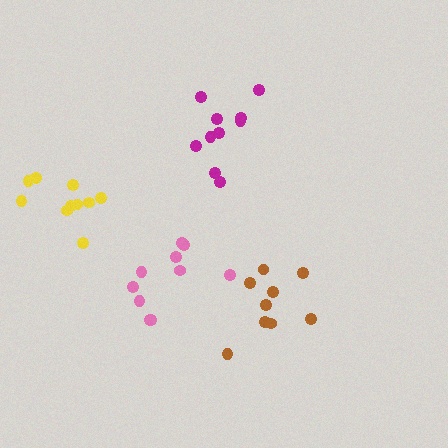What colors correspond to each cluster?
The clusters are colored: brown, yellow, pink, magenta.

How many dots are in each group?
Group 1: 9 dots, Group 2: 10 dots, Group 3: 10 dots, Group 4: 10 dots (39 total).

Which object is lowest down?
The brown cluster is bottommost.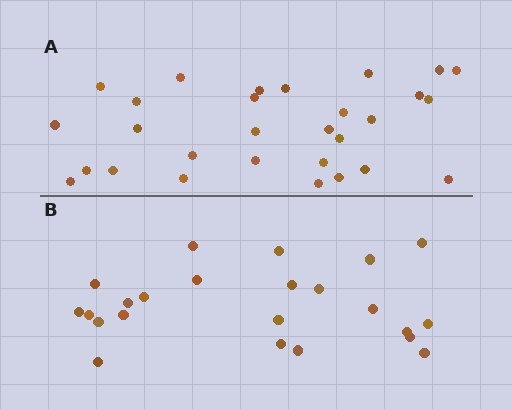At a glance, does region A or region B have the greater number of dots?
Region A (the top region) has more dots.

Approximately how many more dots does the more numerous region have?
Region A has about 6 more dots than region B.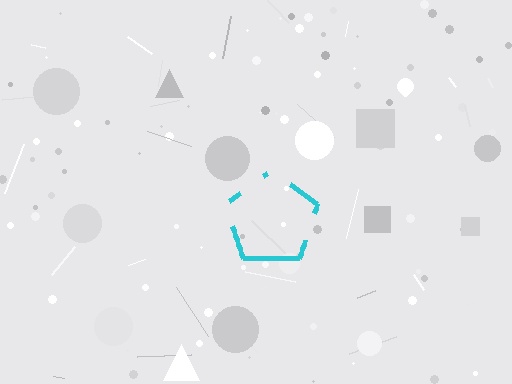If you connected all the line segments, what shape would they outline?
They would outline a pentagon.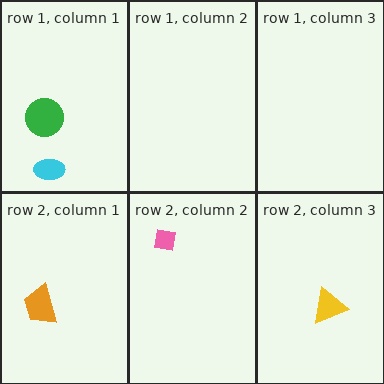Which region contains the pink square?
The row 2, column 2 region.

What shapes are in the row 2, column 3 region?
The yellow triangle.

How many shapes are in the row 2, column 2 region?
1.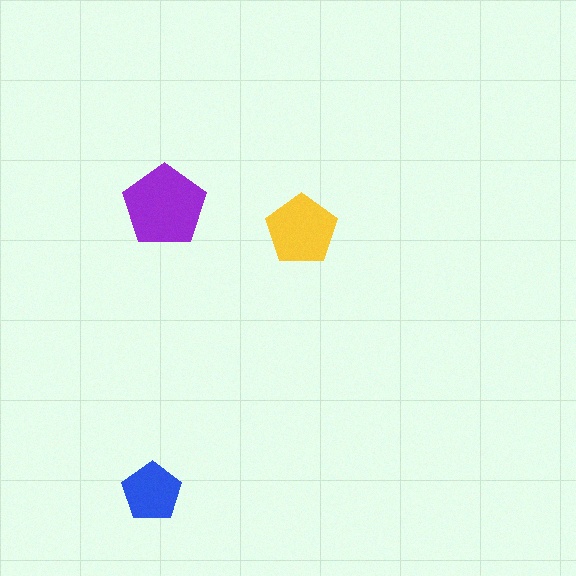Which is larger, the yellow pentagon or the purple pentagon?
The purple one.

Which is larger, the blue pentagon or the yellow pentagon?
The yellow one.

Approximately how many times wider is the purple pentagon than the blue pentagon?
About 1.5 times wider.